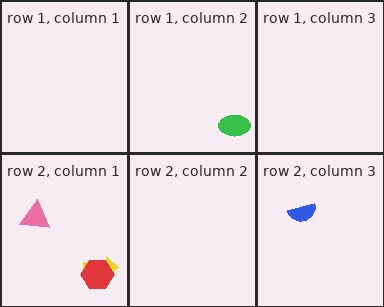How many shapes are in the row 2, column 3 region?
1.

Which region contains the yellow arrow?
The row 2, column 1 region.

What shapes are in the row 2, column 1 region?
The pink triangle, the yellow arrow, the red hexagon.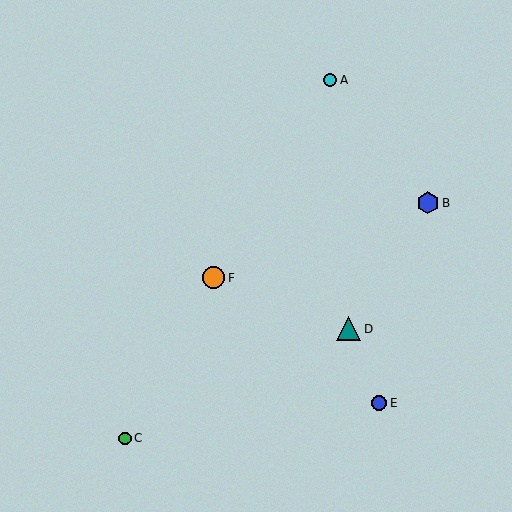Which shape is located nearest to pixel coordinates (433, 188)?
The blue hexagon (labeled B) at (428, 203) is nearest to that location.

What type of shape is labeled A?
Shape A is a cyan circle.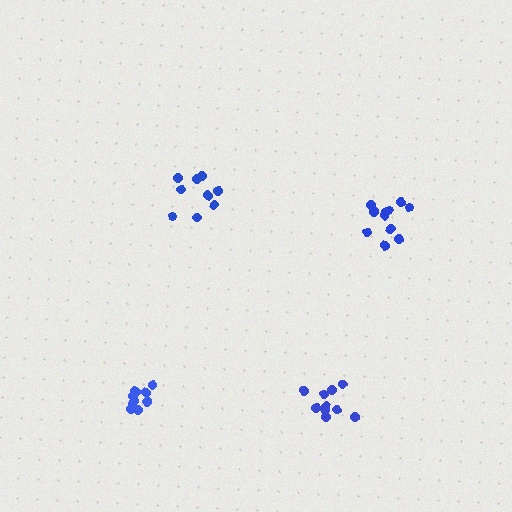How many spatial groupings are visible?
There are 4 spatial groupings.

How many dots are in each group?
Group 1: 10 dots, Group 2: 9 dots, Group 3: 11 dots, Group 4: 11 dots (41 total).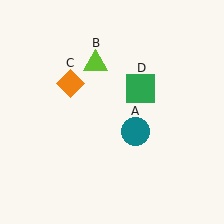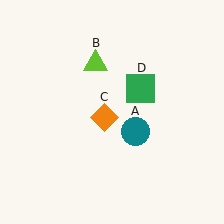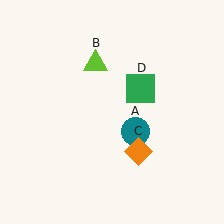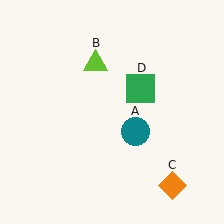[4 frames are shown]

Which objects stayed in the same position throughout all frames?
Teal circle (object A) and lime triangle (object B) and green square (object D) remained stationary.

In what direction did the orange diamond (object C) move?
The orange diamond (object C) moved down and to the right.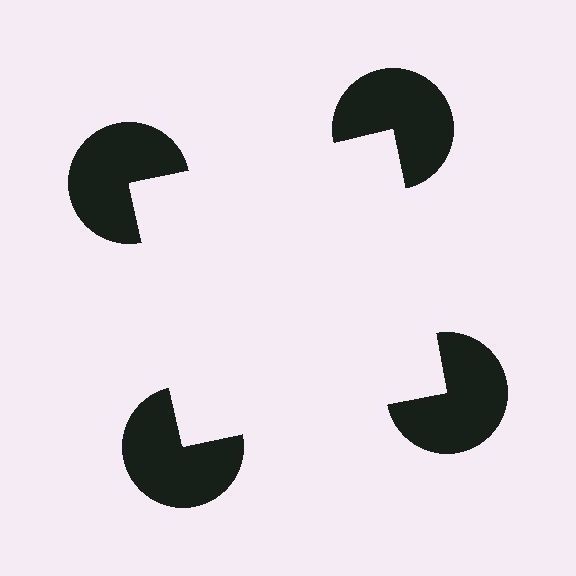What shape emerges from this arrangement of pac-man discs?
An illusory square — its edges are inferred from the aligned wedge cuts in the pac-man discs, not physically drawn.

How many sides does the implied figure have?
4 sides.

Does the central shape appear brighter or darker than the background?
It typically appears slightly brighter than the background, even though no actual brightness change is drawn.